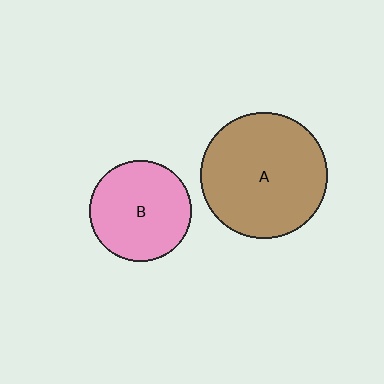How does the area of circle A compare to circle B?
Approximately 1.6 times.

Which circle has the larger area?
Circle A (brown).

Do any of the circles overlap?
No, none of the circles overlap.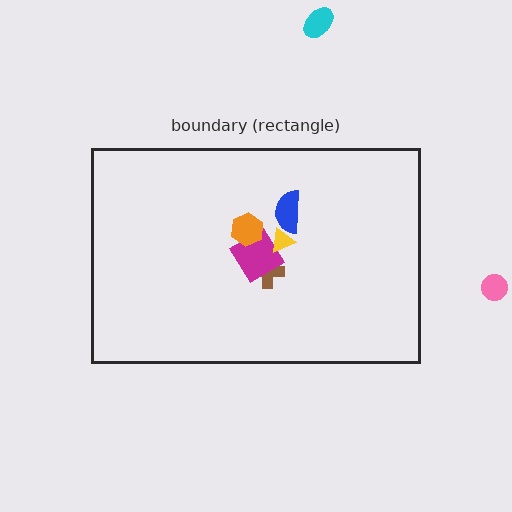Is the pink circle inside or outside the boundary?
Outside.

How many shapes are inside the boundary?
5 inside, 2 outside.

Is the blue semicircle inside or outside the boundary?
Inside.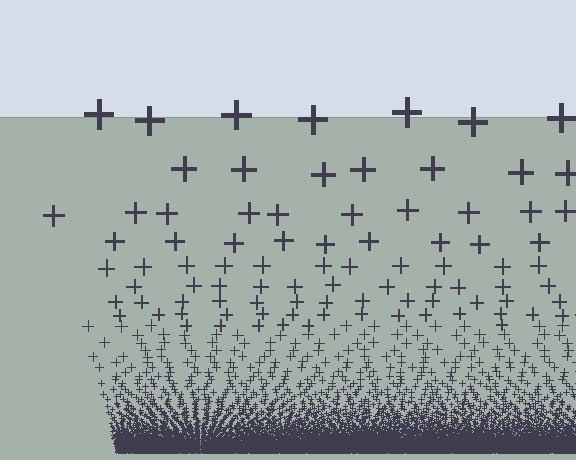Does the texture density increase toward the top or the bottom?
Density increases toward the bottom.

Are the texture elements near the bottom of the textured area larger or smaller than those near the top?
Smaller. The gradient is inverted — elements near the bottom are smaller and denser.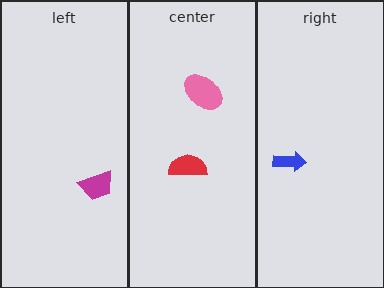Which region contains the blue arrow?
The right region.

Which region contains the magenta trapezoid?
The left region.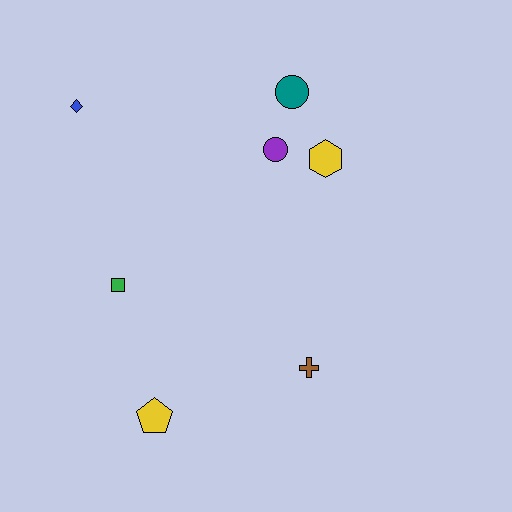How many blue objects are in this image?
There is 1 blue object.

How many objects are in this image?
There are 7 objects.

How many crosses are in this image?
There is 1 cross.